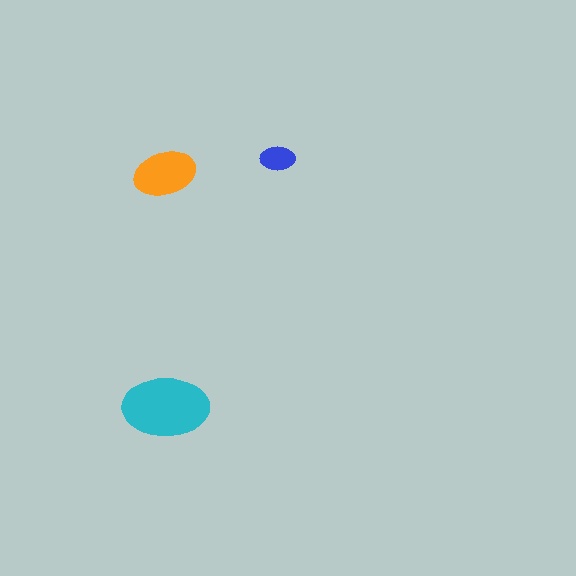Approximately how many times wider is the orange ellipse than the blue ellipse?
About 2 times wider.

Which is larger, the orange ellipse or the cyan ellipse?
The cyan one.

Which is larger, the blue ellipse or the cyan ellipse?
The cyan one.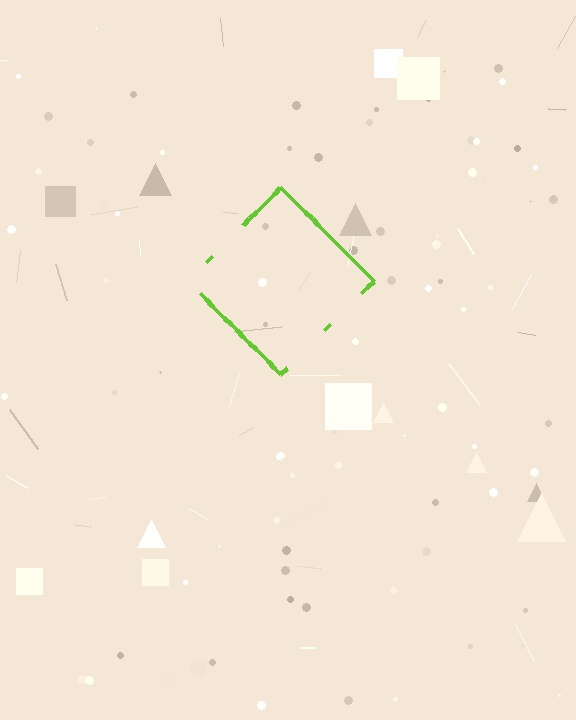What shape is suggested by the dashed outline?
The dashed outline suggests a diamond.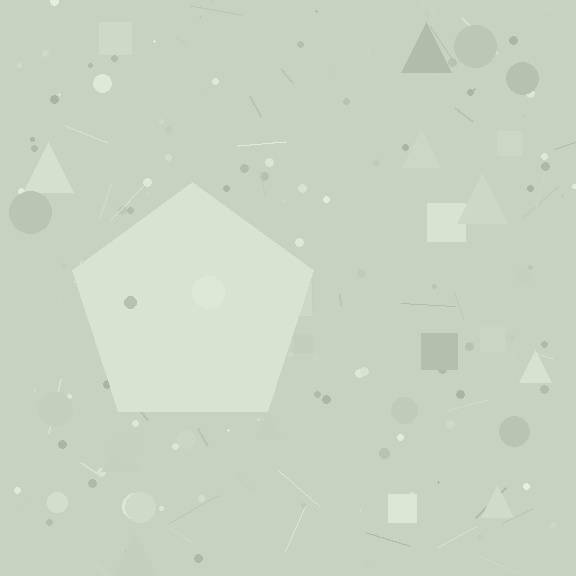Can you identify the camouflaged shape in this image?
The camouflaged shape is a pentagon.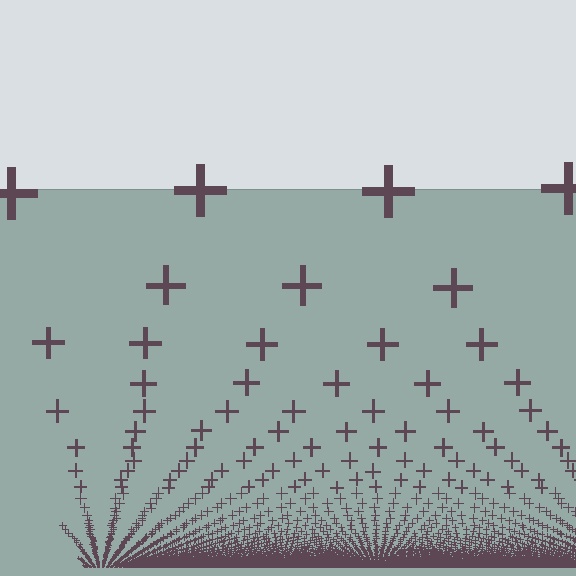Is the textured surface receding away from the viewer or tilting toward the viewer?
The surface appears to tilt toward the viewer. Texture elements get larger and sparser toward the top.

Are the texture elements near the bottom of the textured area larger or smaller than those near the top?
Smaller. The gradient is inverted — elements near the bottom are smaller and denser.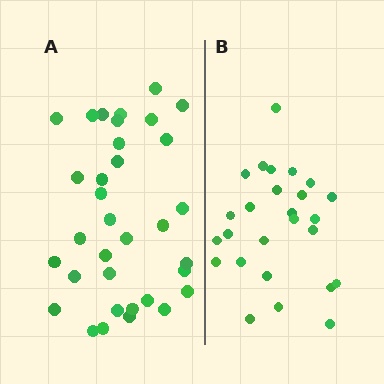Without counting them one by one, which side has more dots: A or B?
Region A (the left region) has more dots.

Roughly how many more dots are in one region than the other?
Region A has roughly 8 or so more dots than region B.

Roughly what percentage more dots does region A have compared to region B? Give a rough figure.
About 30% more.